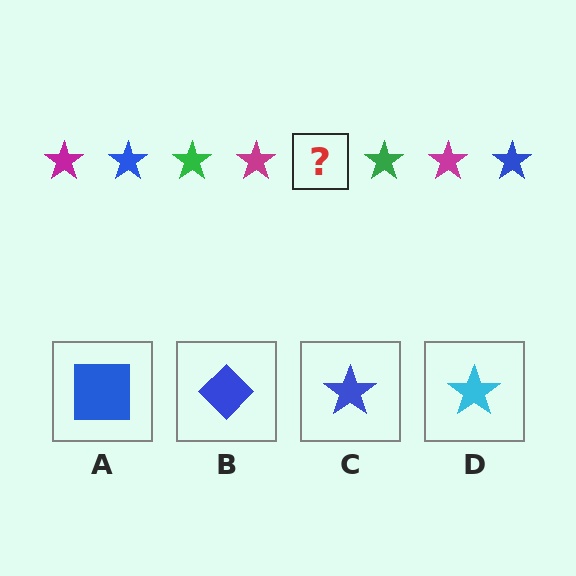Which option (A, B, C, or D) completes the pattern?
C.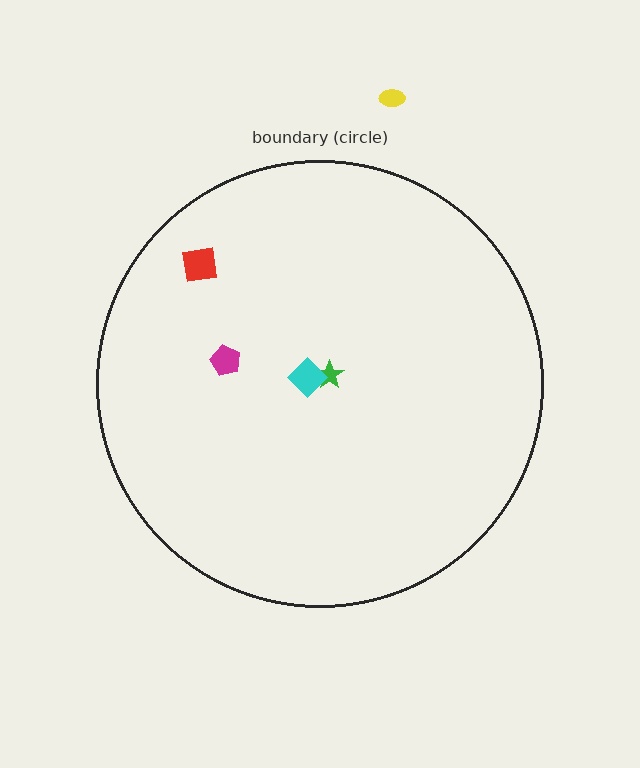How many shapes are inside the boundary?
4 inside, 1 outside.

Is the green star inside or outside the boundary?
Inside.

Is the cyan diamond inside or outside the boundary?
Inside.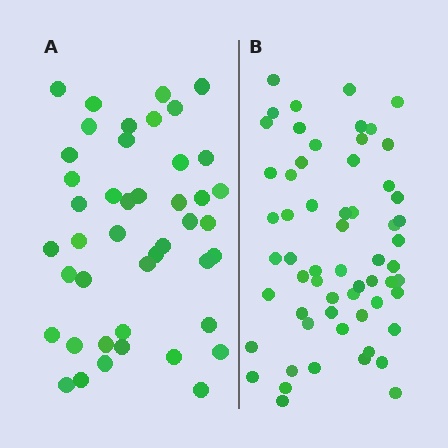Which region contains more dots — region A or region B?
Region B (the right region) has more dots.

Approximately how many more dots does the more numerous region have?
Region B has approximately 15 more dots than region A.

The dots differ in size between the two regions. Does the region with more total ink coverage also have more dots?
No. Region A has more total ink coverage because its dots are larger, but region B actually contains more individual dots. Total area can be misleading — the number of items is what matters here.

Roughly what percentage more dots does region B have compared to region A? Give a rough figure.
About 35% more.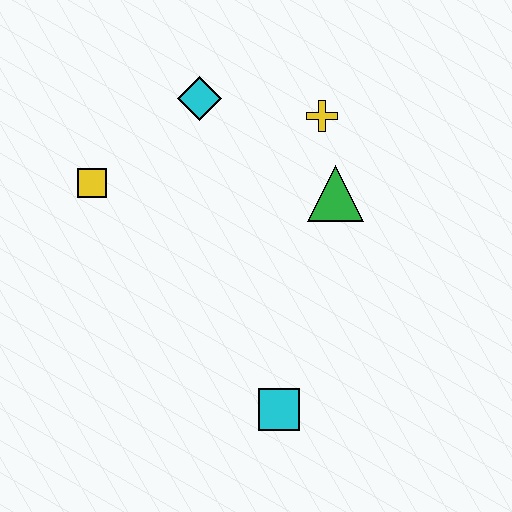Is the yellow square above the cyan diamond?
No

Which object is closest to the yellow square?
The cyan diamond is closest to the yellow square.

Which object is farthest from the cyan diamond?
The cyan square is farthest from the cyan diamond.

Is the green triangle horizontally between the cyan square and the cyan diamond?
No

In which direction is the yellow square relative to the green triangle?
The yellow square is to the left of the green triangle.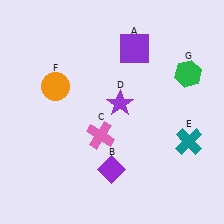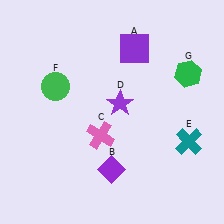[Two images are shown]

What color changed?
The circle (F) changed from orange in Image 1 to green in Image 2.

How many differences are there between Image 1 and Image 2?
There is 1 difference between the two images.